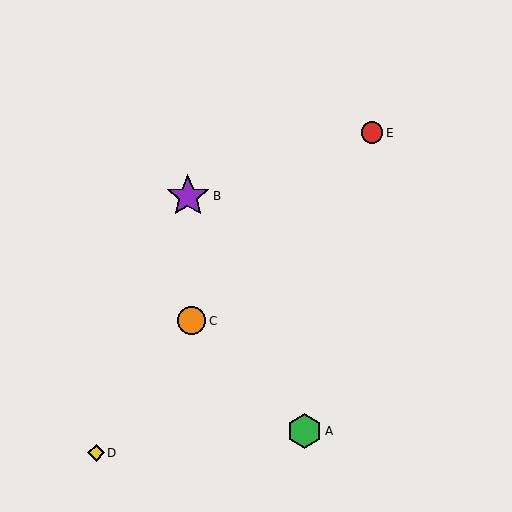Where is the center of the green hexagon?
The center of the green hexagon is at (305, 431).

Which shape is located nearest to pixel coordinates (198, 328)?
The orange circle (labeled C) at (191, 321) is nearest to that location.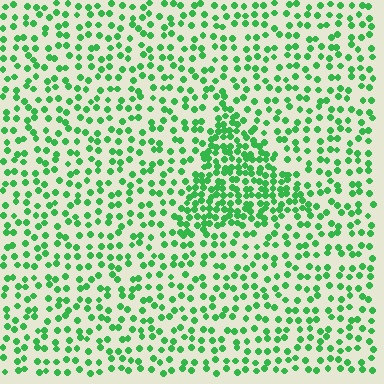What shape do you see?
I see a triangle.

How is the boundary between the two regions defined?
The boundary is defined by a change in element density (approximately 2.2x ratio). All elements are the same color, size, and shape.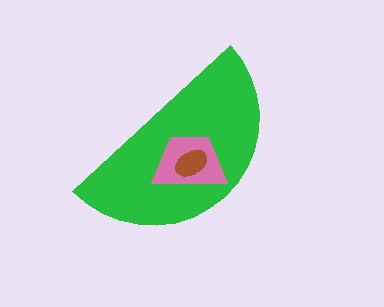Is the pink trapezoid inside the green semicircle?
Yes.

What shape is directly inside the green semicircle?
The pink trapezoid.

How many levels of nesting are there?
3.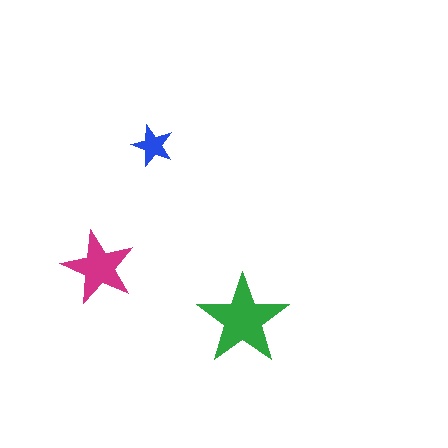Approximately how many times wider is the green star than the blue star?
About 2 times wider.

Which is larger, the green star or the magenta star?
The green one.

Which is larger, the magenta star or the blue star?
The magenta one.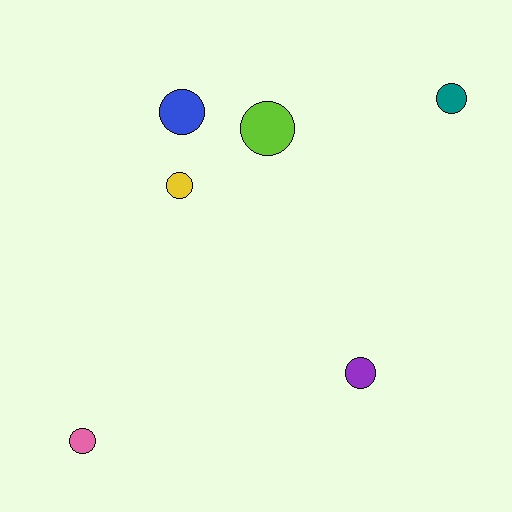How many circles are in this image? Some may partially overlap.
There are 6 circles.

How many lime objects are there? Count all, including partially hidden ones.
There is 1 lime object.